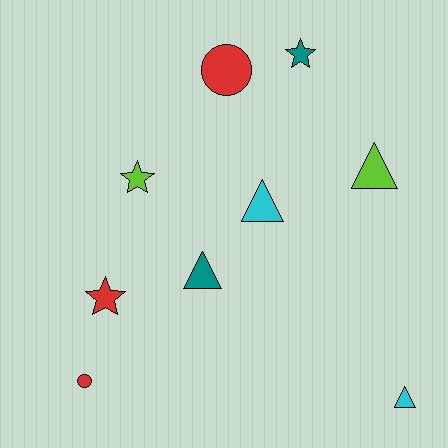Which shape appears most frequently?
Triangle, with 4 objects.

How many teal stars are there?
There is 1 teal star.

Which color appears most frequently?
Red, with 3 objects.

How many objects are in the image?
There are 9 objects.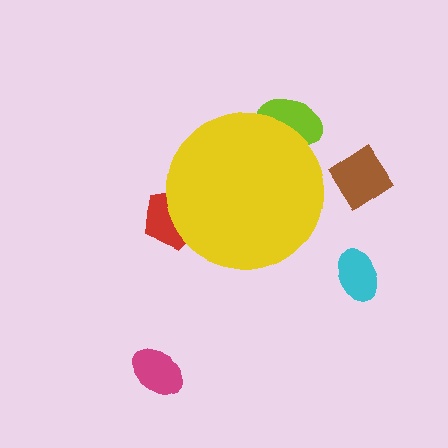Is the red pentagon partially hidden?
Yes, the red pentagon is partially hidden behind the yellow circle.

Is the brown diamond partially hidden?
No, the brown diamond is fully visible.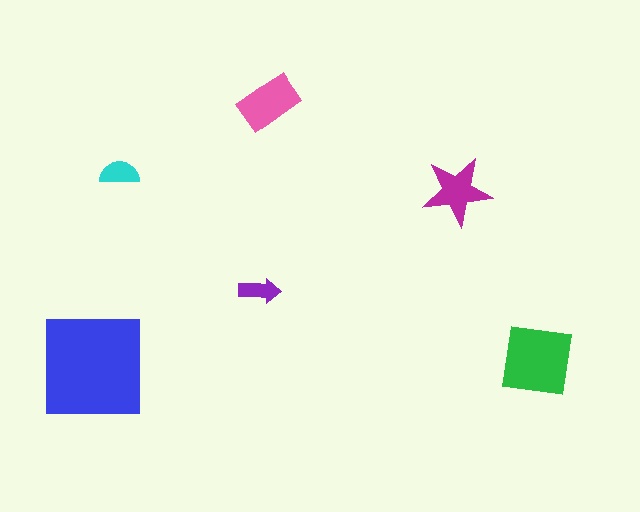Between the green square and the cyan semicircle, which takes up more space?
The green square.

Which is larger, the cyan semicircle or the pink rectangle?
The pink rectangle.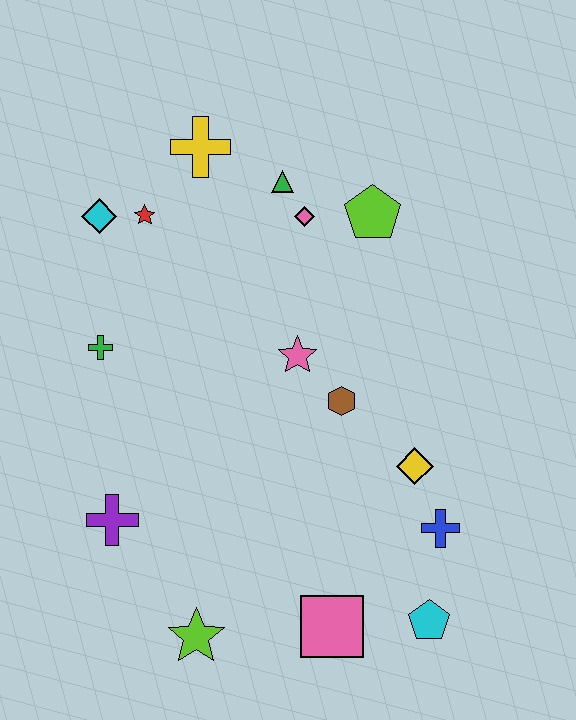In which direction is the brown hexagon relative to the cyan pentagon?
The brown hexagon is above the cyan pentagon.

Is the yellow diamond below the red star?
Yes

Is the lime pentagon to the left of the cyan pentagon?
Yes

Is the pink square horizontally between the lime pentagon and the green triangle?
Yes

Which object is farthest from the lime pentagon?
The lime star is farthest from the lime pentagon.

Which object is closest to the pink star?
The brown hexagon is closest to the pink star.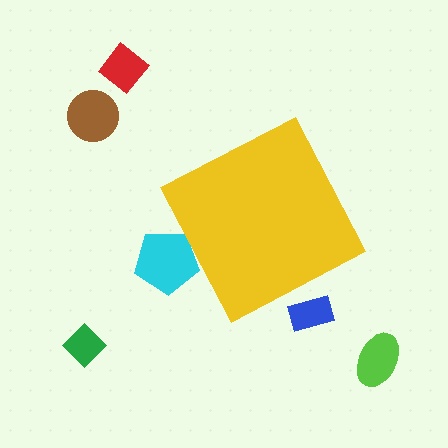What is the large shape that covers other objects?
A yellow diamond.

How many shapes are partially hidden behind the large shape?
2 shapes are partially hidden.